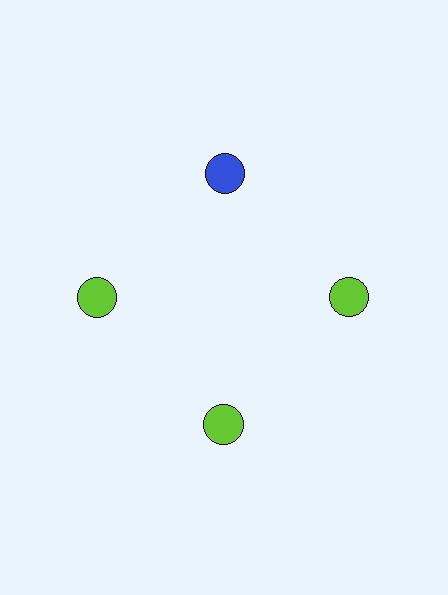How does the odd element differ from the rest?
It has a different color: blue instead of lime.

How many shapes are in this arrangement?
There are 4 shapes arranged in a ring pattern.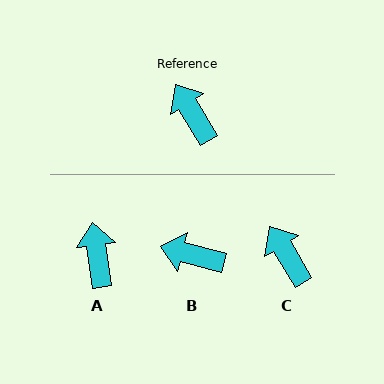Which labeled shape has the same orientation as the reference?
C.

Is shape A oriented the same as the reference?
No, it is off by about 23 degrees.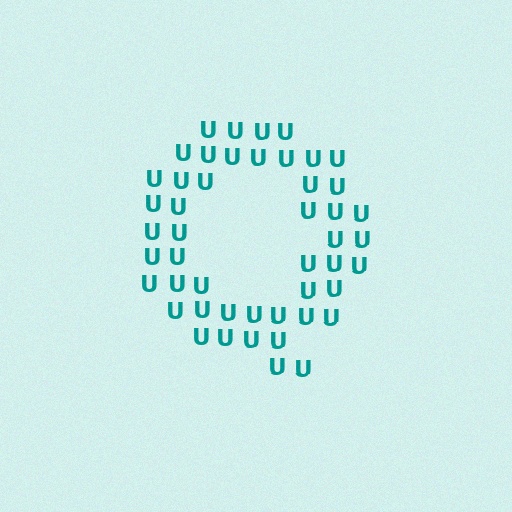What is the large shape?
The large shape is the letter Q.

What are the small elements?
The small elements are letter U's.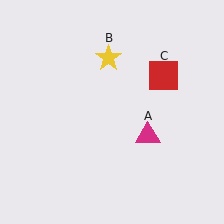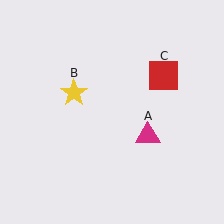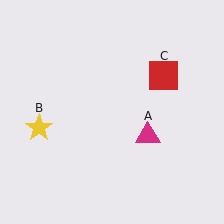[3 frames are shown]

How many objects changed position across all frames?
1 object changed position: yellow star (object B).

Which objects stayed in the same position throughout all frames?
Magenta triangle (object A) and red square (object C) remained stationary.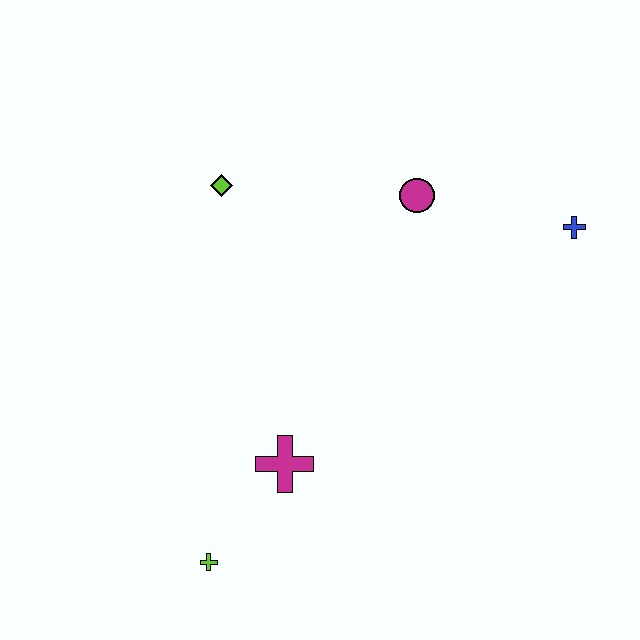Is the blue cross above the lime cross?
Yes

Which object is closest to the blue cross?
The magenta circle is closest to the blue cross.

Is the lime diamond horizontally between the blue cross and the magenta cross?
No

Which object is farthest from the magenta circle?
The lime cross is farthest from the magenta circle.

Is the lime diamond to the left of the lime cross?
No